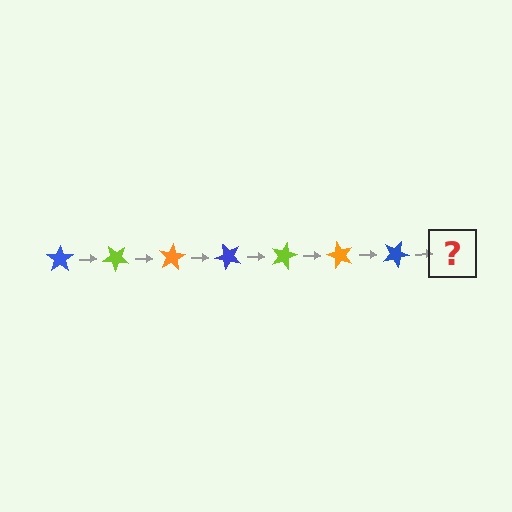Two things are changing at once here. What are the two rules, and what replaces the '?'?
The two rules are that it rotates 40 degrees each step and the color cycles through blue, lime, and orange. The '?' should be a lime star, rotated 280 degrees from the start.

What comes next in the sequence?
The next element should be a lime star, rotated 280 degrees from the start.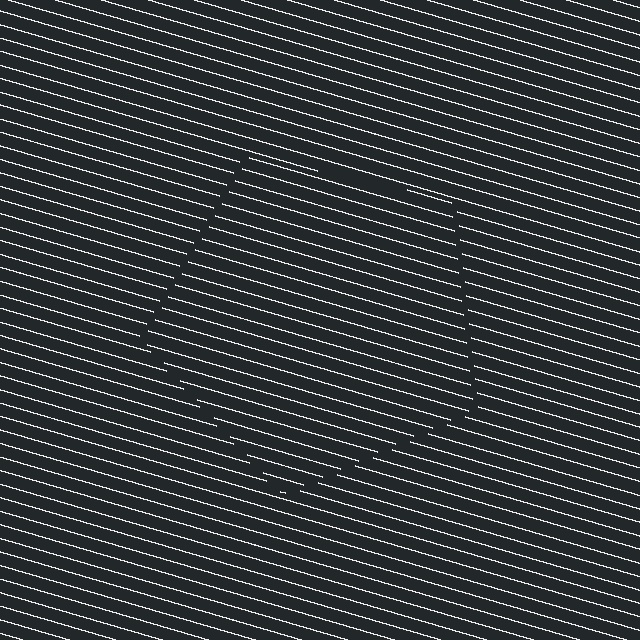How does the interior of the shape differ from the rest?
The interior of the shape contains the same grating, shifted by half a period — the contour is defined by the phase discontinuity where line-ends from the inner and outer gratings abut.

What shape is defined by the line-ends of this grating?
An illusory pentagon. The interior of the shape contains the same grating, shifted by half a period — the contour is defined by the phase discontinuity where line-ends from the inner and outer gratings abut.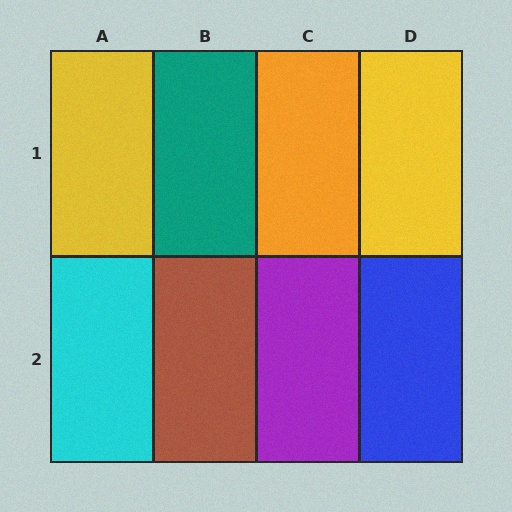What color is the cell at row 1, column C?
Orange.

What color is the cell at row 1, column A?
Yellow.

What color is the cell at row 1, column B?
Teal.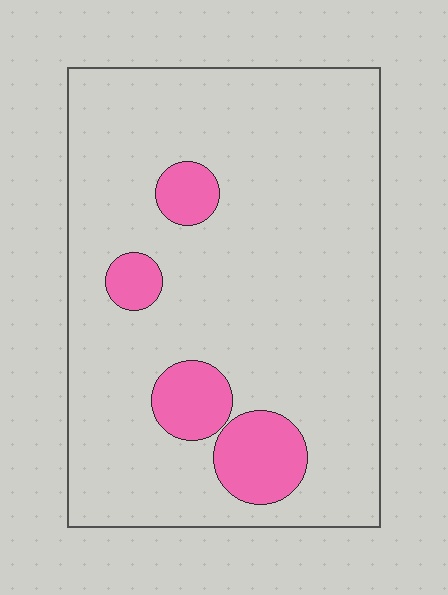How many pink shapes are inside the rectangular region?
4.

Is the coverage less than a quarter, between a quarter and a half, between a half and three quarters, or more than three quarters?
Less than a quarter.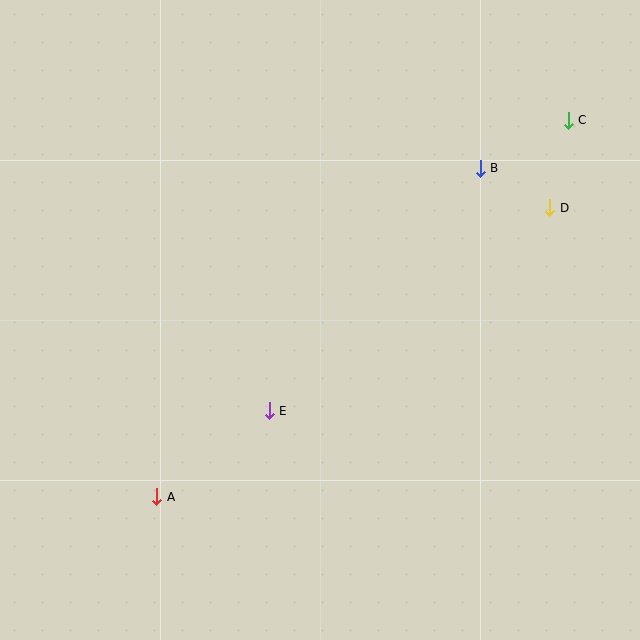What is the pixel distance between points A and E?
The distance between A and E is 141 pixels.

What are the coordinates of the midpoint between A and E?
The midpoint between A and E is at (213, 454).